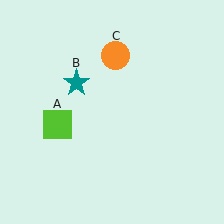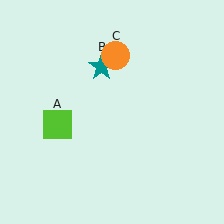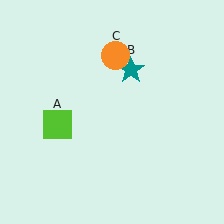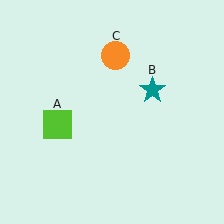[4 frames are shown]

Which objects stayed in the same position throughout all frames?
Lime square (object A) and orange circle (object C) remained stationary.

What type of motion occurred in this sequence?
The teal star (object B) rotated clockwise around the center of the scene.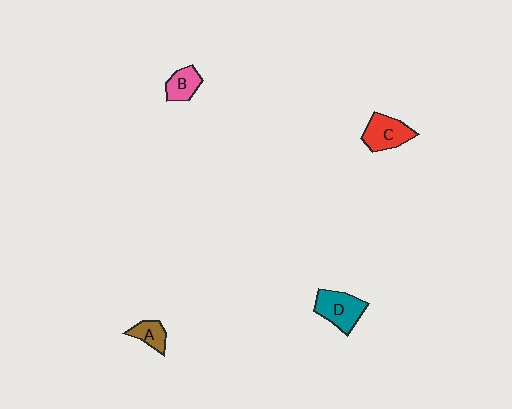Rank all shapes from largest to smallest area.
From largest to smallest: D (teal), C (red), B (pink), A (brown).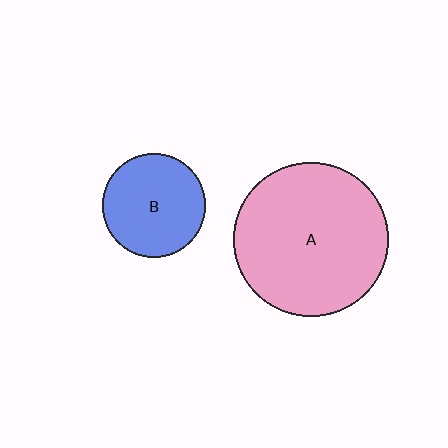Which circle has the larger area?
Circle A (pink).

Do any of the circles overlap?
No, none of the circles overlap.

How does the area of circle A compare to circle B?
Approximately 2.2 times.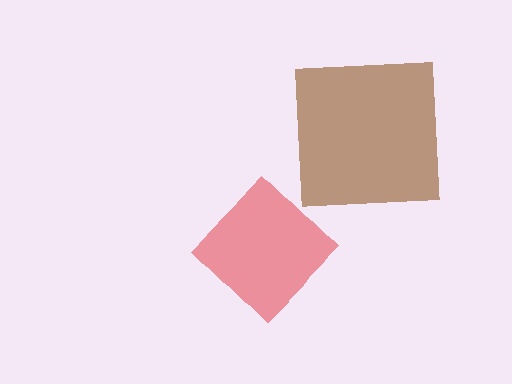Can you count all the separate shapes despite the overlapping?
Yes, there are 2 separate shapes.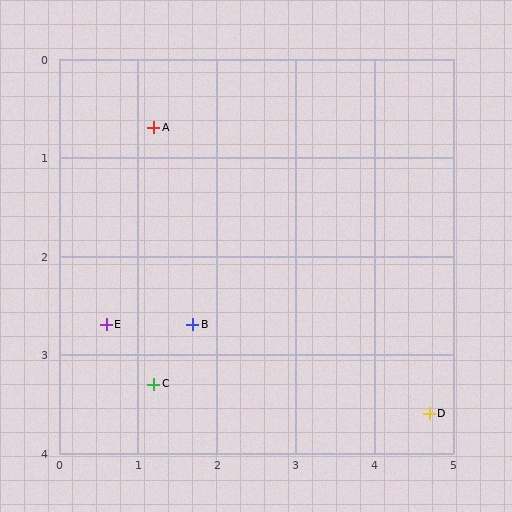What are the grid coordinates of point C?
Point C is at approximately (1.2, 3.3).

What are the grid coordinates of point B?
Point B is at approximately (1.7, 2.7).